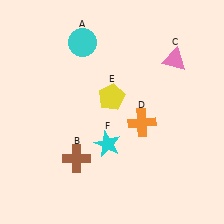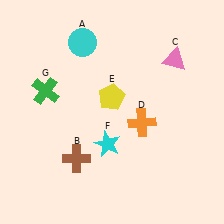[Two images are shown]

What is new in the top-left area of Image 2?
A green cross (G) was added in the top-left area of Image 2.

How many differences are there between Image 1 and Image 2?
There is 1 difference between the two images.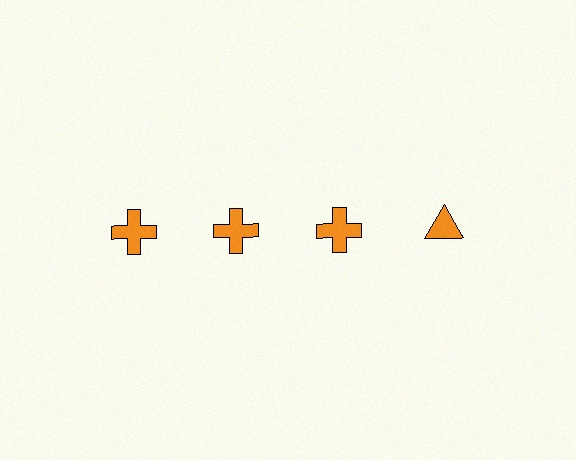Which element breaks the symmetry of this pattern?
The orange triangle in the top row, second from right column breaks the symmetry. All other shapes are orange crosses.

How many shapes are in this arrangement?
There are 4 shapes arranged in a grid pattern.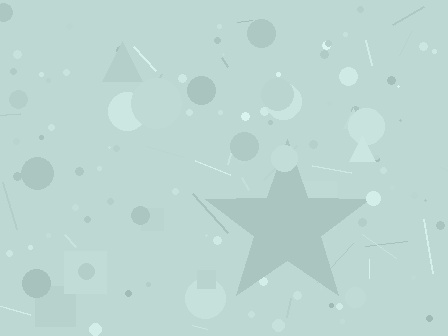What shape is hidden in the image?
A star is hidden in the image.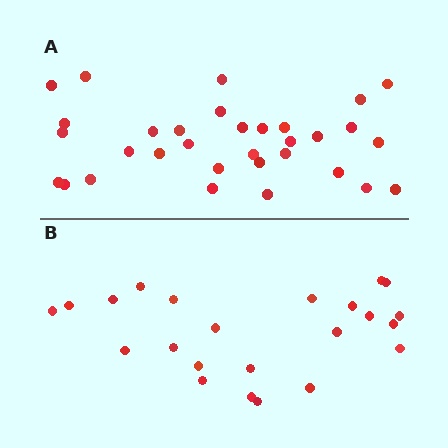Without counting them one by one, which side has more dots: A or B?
Region A (the top region) has more dots.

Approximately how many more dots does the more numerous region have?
Region A has roughly 8 or so more dots than region B.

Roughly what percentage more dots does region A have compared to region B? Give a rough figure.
About 40% more.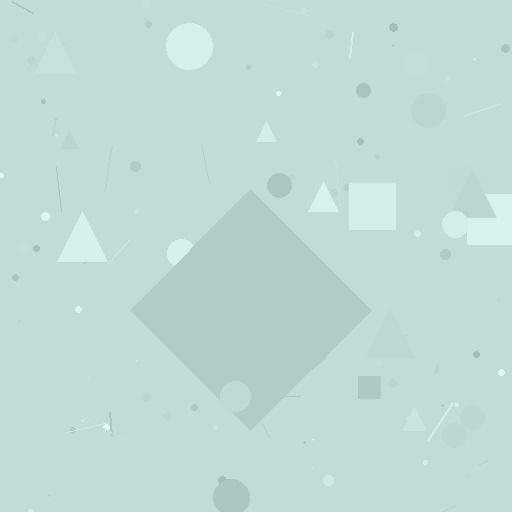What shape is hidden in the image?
A diamond is hidden in the image.